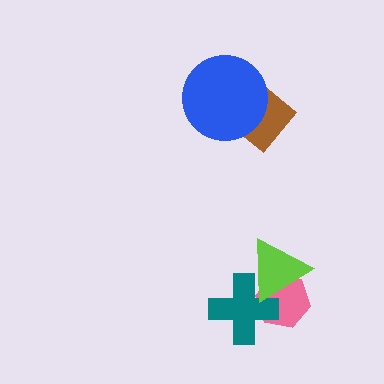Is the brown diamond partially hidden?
Yes, it is partially covered by another shape.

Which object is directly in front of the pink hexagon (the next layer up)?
The teal cross is directly in front of the pink hexagon.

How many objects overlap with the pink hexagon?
2 objects overlap with the pink hexagon.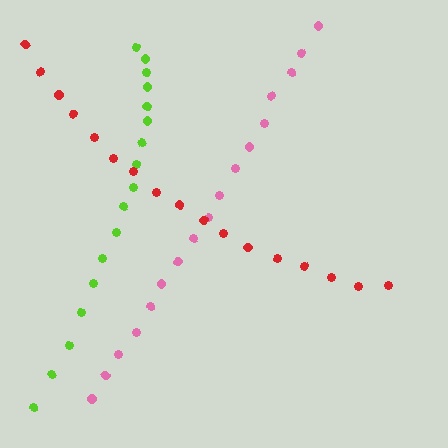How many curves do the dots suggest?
There are 3 distinct paths.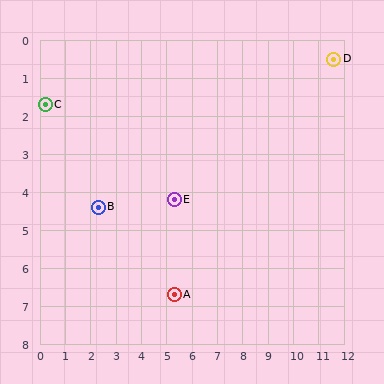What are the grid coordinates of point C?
Point C is at approximately (0.2, 1.7).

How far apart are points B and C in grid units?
Points B and C are about 3.4 grid units apart.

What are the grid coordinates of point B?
Point B is at approximately (2.3, 4.4).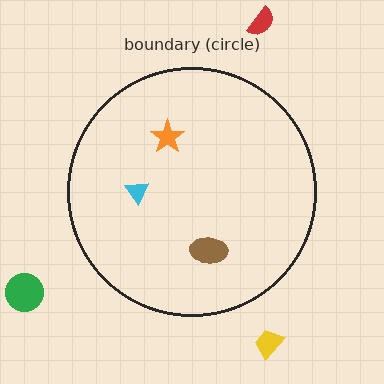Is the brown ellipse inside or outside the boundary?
Inside.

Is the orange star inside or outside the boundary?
Inside.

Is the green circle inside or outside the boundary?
Outside.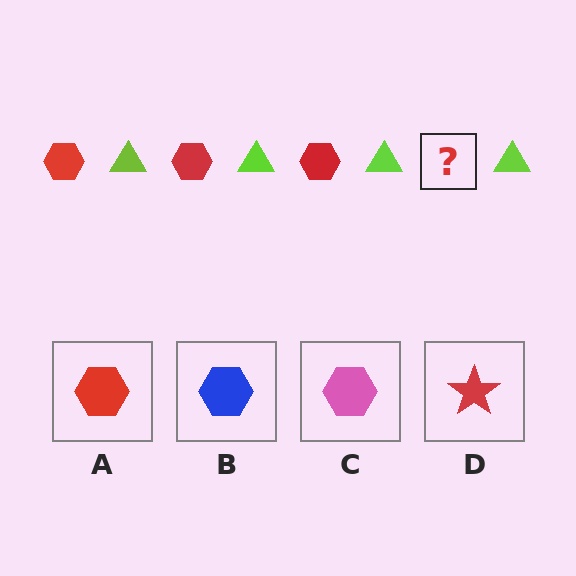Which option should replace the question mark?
Option A.